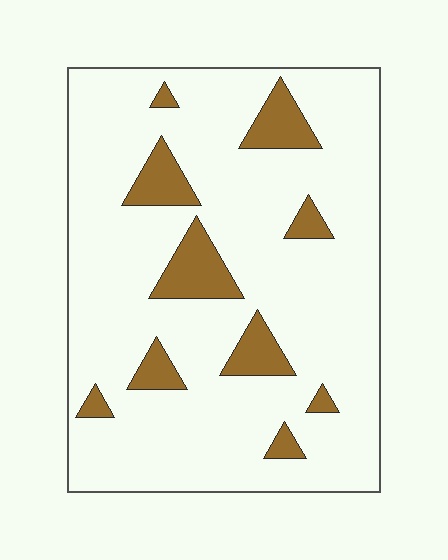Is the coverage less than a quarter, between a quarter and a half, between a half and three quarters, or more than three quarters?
Less than a quarter.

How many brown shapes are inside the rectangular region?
10.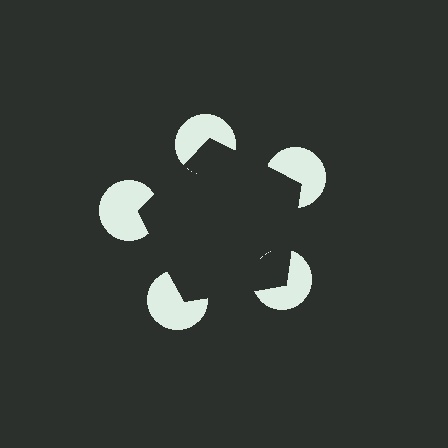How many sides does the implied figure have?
5 sides.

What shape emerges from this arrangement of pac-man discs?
An illusory pentagon — its edges are inferred from the aligned wedge cuts in the pac-man discs, not physically drawn.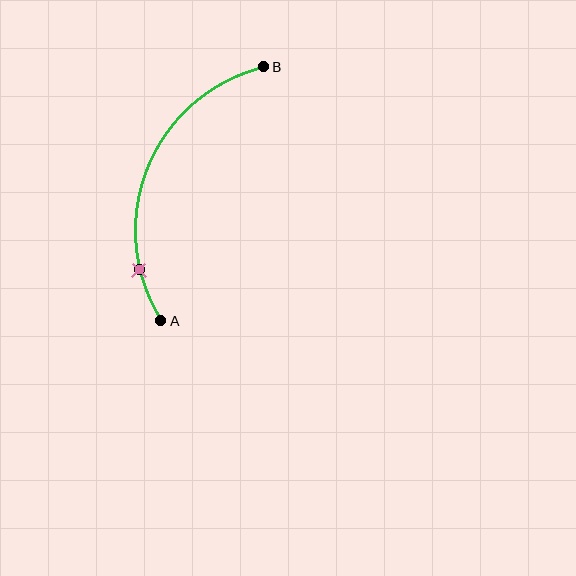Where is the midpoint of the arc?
The arc midpoint is the point on the curve farthest from the straight line joining A and B. It sits to the left of that line.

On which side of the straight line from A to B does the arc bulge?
The arc bulges to the left of the straight line connecting A and B.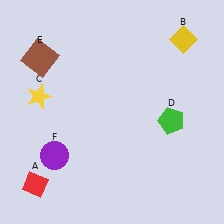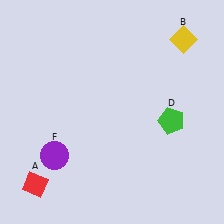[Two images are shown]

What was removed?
The yellow star (C), the brown square (E) were removed in Image 2.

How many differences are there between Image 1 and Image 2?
There are 2 differences between the two images.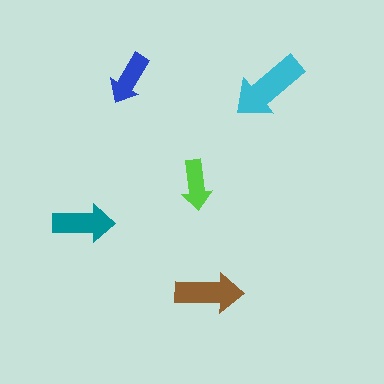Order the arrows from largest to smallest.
the cyan one, the brown one, the teal one, the blue one, the lime one.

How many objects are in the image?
There are 5 objects in the image.